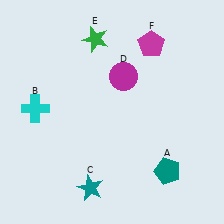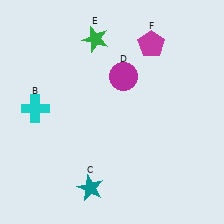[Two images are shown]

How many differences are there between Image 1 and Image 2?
There is 1 difference between the two images.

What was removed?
The teal pentagon (A) was removed in Image 2.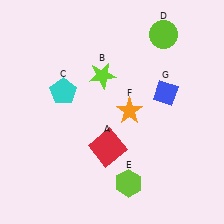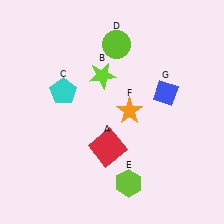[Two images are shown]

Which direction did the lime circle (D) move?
The lime circle (D) moved left.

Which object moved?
The lime circle (D) moved left.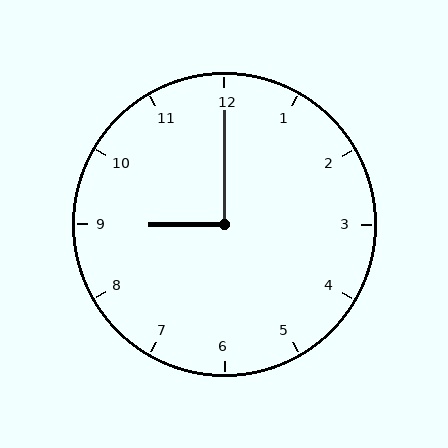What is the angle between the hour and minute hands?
Approximately 90 degrees.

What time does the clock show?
9:00.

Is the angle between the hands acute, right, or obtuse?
It is right.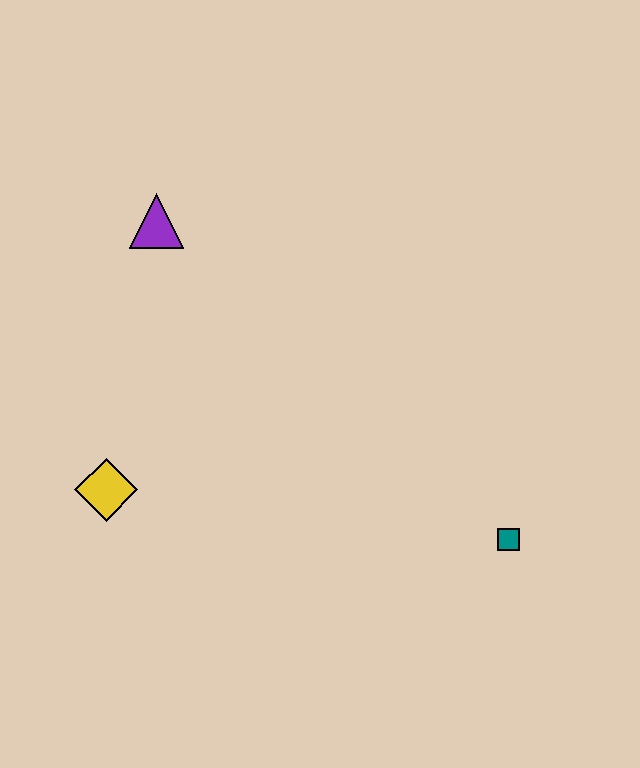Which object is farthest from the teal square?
The purple triangle is farthest from the teal square.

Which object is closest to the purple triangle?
The yellow diamond is closest to the purple triangle.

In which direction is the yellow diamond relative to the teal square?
The yellow diamond is to the left of the teal square.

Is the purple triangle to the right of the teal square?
No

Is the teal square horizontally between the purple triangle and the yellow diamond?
No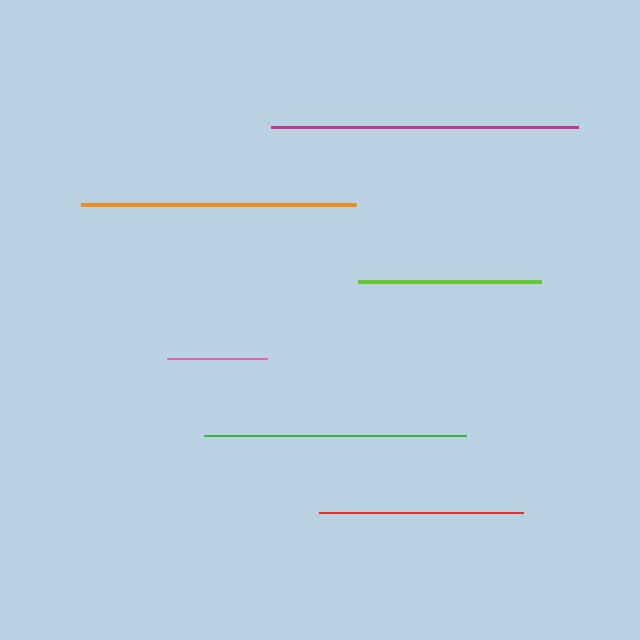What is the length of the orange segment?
The orange segment is approximately 275 pixels long.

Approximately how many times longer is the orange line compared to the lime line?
The orange line is approximately 1.5 times the length of the lime line.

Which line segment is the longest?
The magenta line is the longest at approximately 307 pixels.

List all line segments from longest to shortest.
From longest to shortest: magenta, orange, green, red, lime, pink.